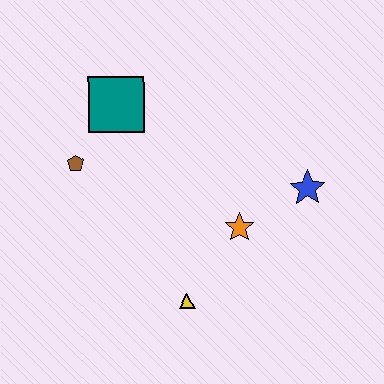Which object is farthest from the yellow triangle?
The teal square is farthest from the yellow triangle.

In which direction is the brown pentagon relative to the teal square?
The brown pentagon is below the teal square.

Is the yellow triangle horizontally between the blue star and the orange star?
No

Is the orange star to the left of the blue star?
Yes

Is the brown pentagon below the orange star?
No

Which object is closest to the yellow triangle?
The orange star is closest to the yellow triangle.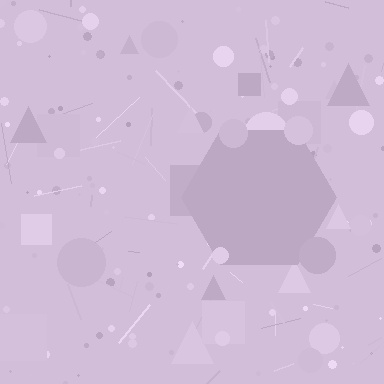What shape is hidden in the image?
A hexagon is hidden in the image.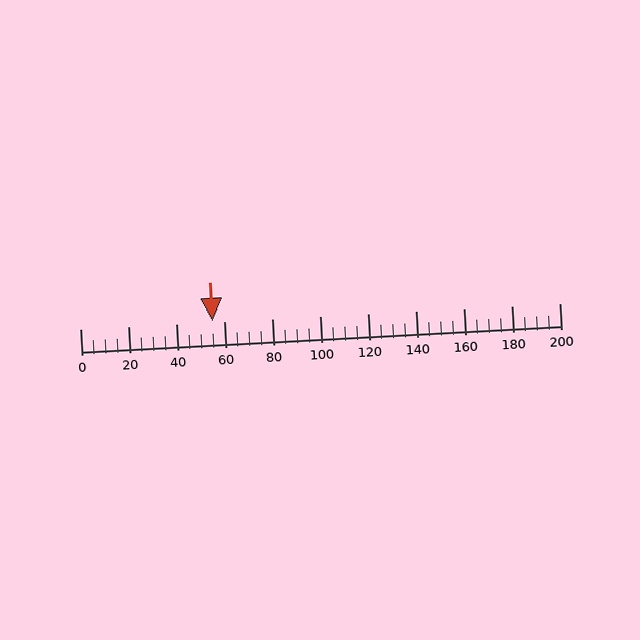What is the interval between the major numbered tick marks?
The major tick marks are spaced 20 units apart.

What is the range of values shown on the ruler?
The ruler shows values from 0 to 200.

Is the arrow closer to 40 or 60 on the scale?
The arrow is closer to 60.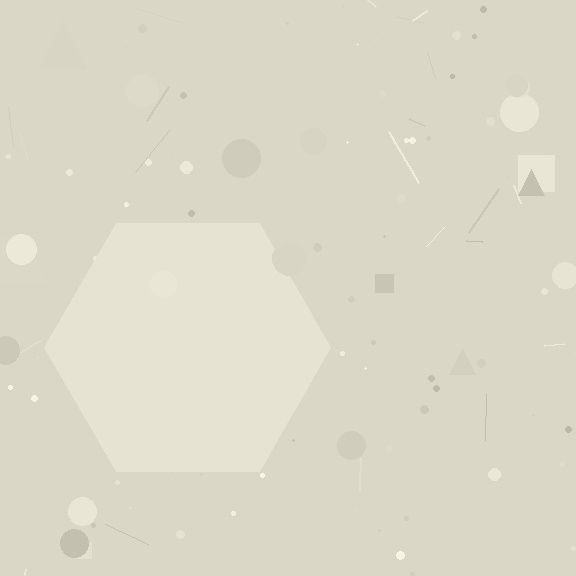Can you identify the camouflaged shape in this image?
The camouflaged shape is a hexagon.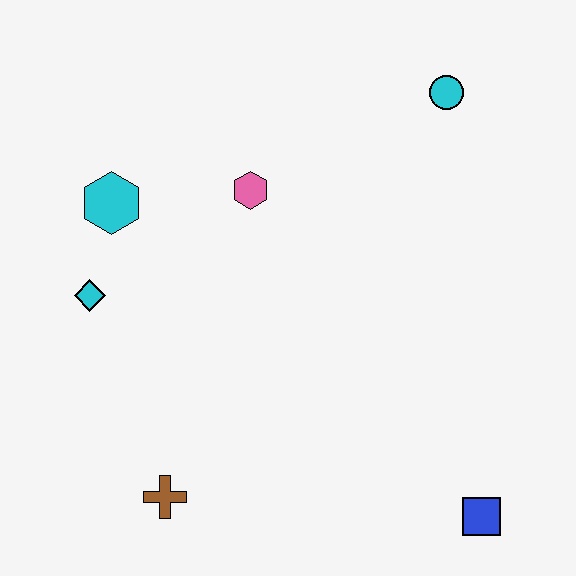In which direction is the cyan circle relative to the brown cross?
The cyan circle is above the brown cross.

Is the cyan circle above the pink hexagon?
Yes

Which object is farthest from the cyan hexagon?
The blue square is farthest from the cyan hexagon.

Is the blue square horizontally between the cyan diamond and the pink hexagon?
No